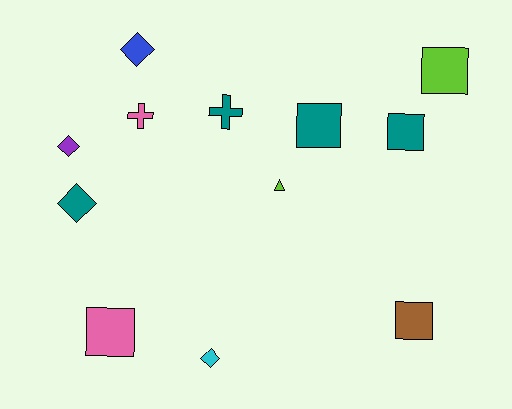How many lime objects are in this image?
There are 2 lime objects.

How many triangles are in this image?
There is 1 triangle.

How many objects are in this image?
There are 12 objects.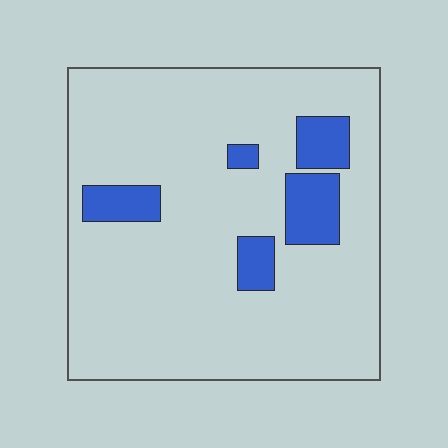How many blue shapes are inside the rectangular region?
5.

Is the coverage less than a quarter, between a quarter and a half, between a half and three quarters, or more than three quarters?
Less than a quarter.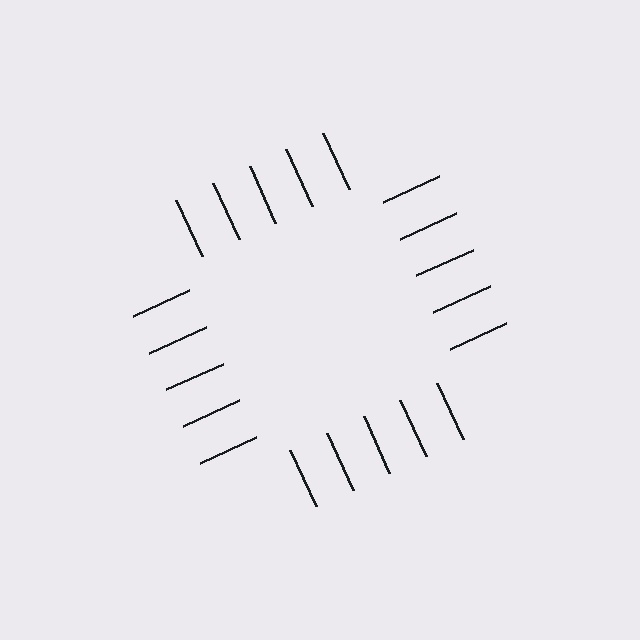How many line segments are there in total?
20 — 5 along each of the 4 edges.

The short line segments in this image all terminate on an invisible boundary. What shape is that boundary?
An illusory square — the line segments terminate on its edges but no continuous stroke is drawn.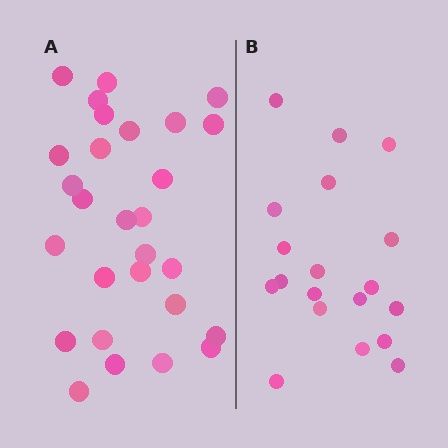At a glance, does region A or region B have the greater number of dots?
Region A (the left region) has more dots.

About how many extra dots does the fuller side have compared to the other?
Region A has roughly 8 or so more dots than region B.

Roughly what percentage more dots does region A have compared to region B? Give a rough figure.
About 45% more.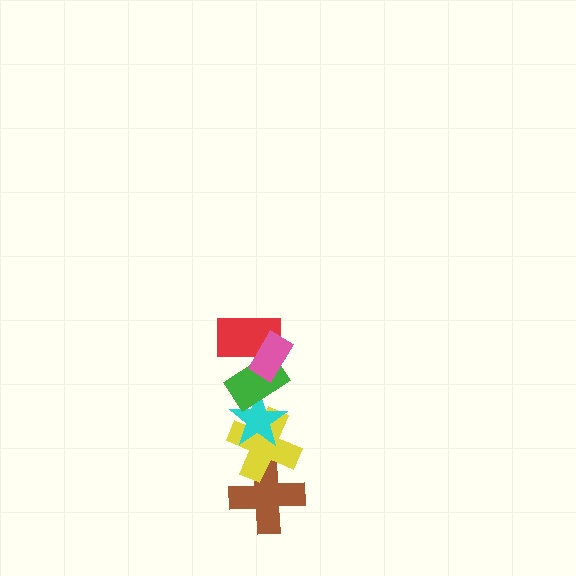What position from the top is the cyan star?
The cyan star is 4th from the top.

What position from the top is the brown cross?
The brown cross is 6th from the top.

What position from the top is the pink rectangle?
The pink rectangle is 1st from the top.